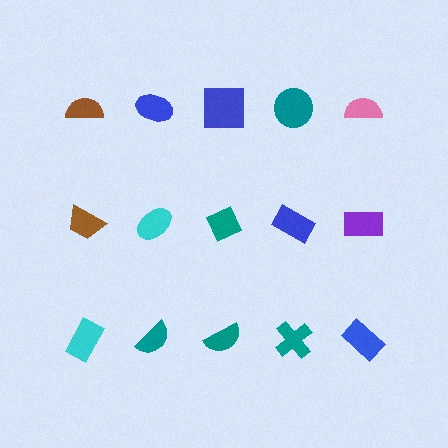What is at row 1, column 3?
A blue square.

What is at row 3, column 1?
A cyan rectangle.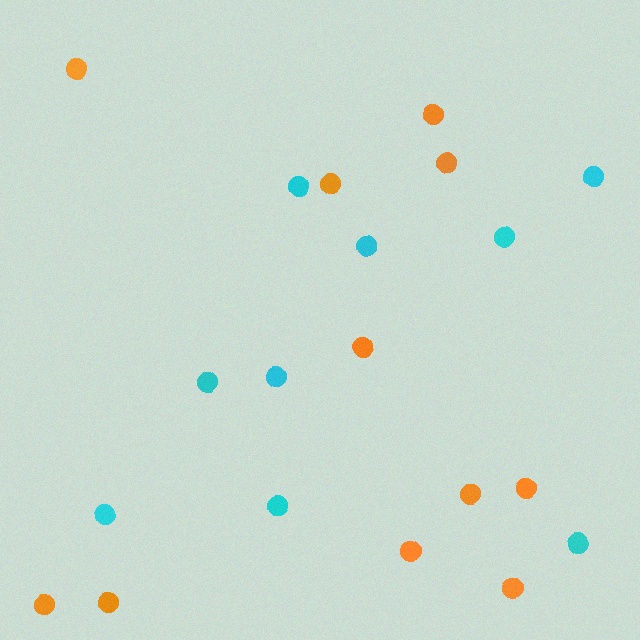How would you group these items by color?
There are 2 groups: one group of orange circles (11) and one group of cyan circles (9).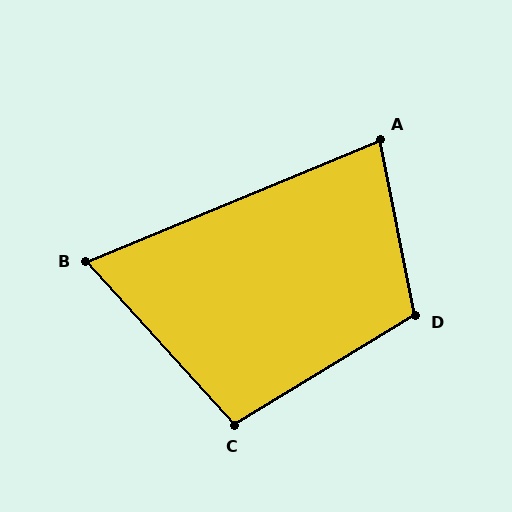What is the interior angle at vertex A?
Approximately 79 degrees (acute).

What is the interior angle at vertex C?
Approximately 101 degrees (obtuse).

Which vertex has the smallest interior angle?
B, at approximately 70 degrees.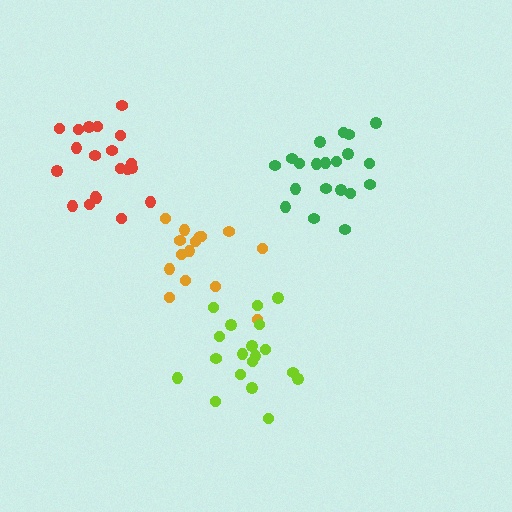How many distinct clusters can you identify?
There are 4 distinct clusters.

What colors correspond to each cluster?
The clusters are colored: red, orange, lime, green.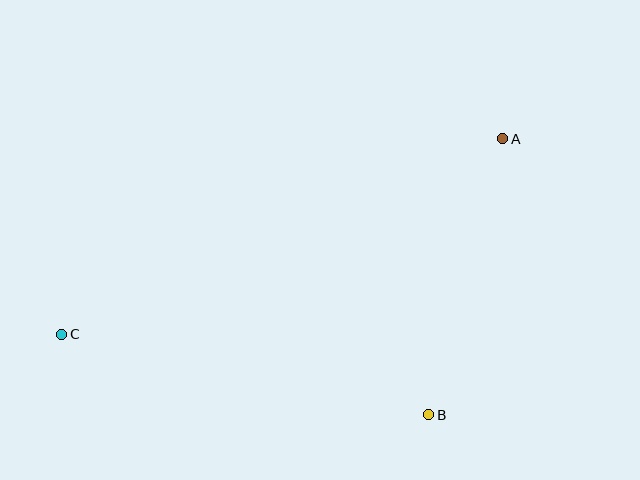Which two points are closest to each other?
Points A and B are closest to each other.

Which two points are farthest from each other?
Points A and C are farthest from each other.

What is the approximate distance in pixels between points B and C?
The distance between B and C is approximately 376 pixels.